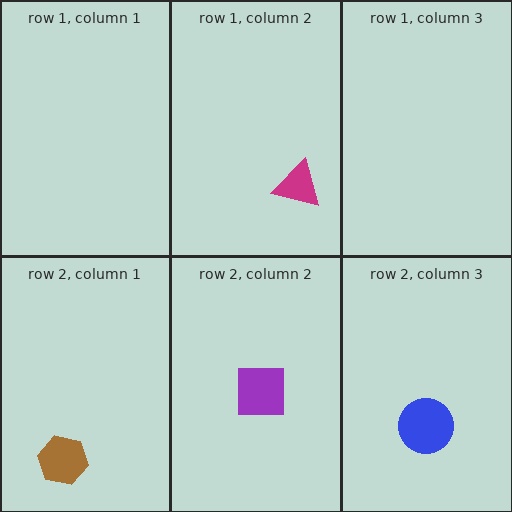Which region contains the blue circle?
The row 2, column 3 region.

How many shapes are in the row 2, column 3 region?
1.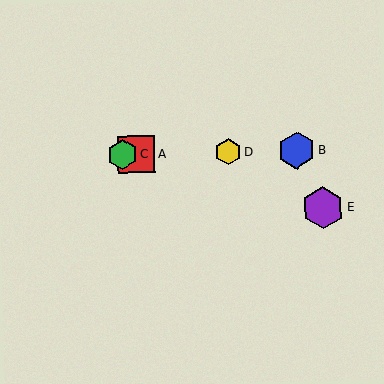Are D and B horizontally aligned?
Yes, both are at y≈152.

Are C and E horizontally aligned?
No, C is at y≈154 and E is at y≈208.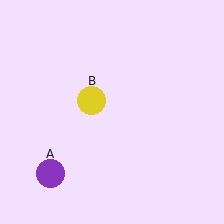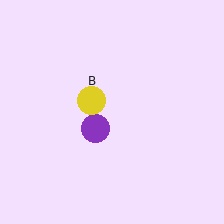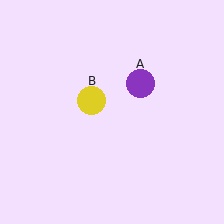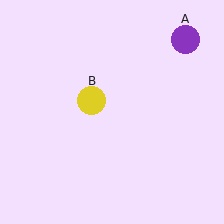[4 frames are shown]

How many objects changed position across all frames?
1 object changed position: purple circle (object A).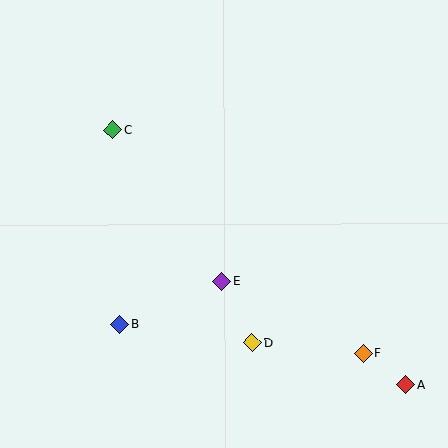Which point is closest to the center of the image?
Point E at (222, 281) is closest to the center.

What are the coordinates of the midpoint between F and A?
The midpoint between F and A is at (384, 369).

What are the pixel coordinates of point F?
Point F is at (363, 354).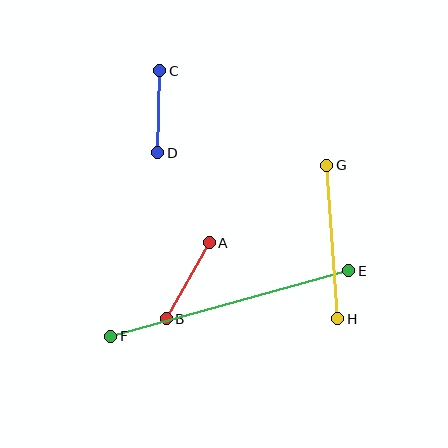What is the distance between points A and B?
The distance is approximately 87 pixels.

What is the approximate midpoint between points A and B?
The midpoint is at approximately (188, 281) pixels.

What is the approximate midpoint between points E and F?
The midpoint is at approximately (230, 304) pixels.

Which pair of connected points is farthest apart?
Points E and F are farthest apart.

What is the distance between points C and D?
The distance is approximately 82 pixels.